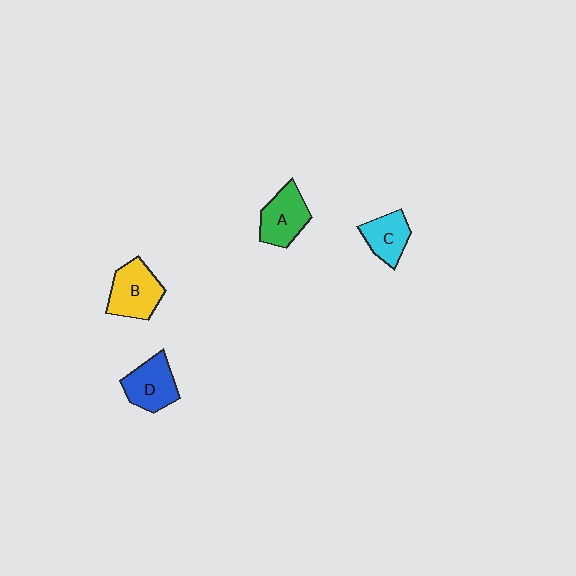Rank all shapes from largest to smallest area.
From largest to smallest: B (yellow), A (green), D (blue), C (cyan).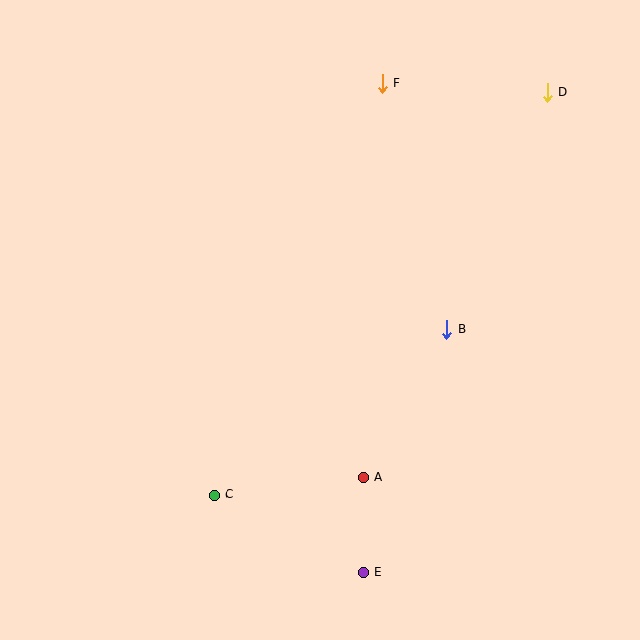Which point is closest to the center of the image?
Point B at (447, 330) is closest to the center.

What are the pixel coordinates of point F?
Point F is at (382, 83).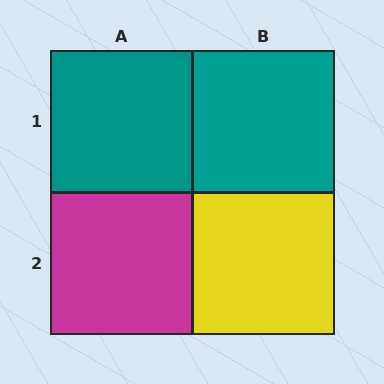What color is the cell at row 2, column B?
Yellow.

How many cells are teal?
2 cells are teal.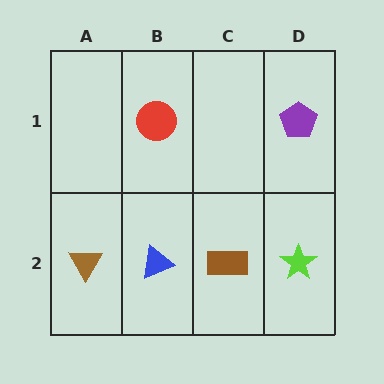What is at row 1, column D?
A purple pentagon.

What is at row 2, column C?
A brown rectangle.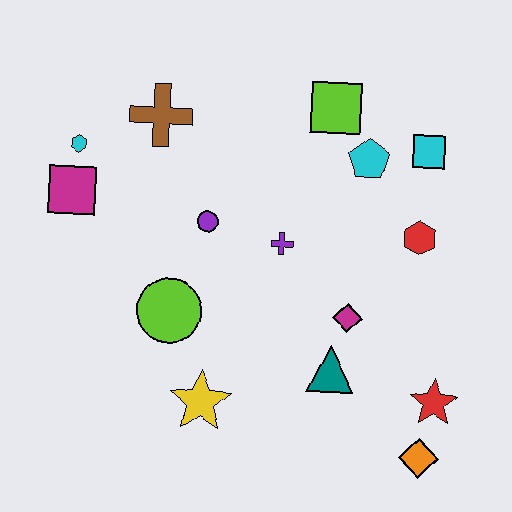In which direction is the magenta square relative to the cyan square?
The magenta square is to the left of the cyan square.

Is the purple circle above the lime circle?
Yes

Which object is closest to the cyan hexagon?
The magenta square is closest to the cyan hexagon.